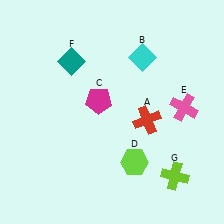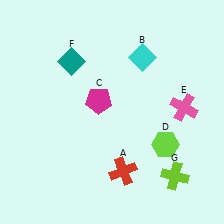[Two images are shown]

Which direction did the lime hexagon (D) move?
The lime hexagon (D) moved right.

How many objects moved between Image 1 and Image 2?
2 objects moved between the two images.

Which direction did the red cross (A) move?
The red cross (A) moved down.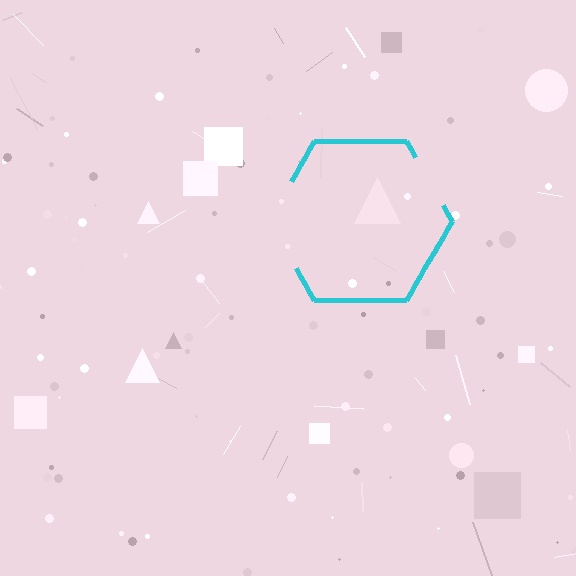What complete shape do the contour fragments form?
The contour fragments form a hexagon.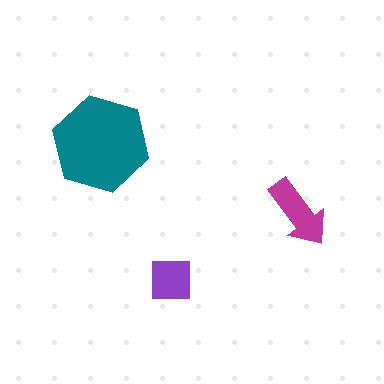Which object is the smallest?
The purple square.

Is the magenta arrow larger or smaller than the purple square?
Larger.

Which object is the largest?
The teal hexagon.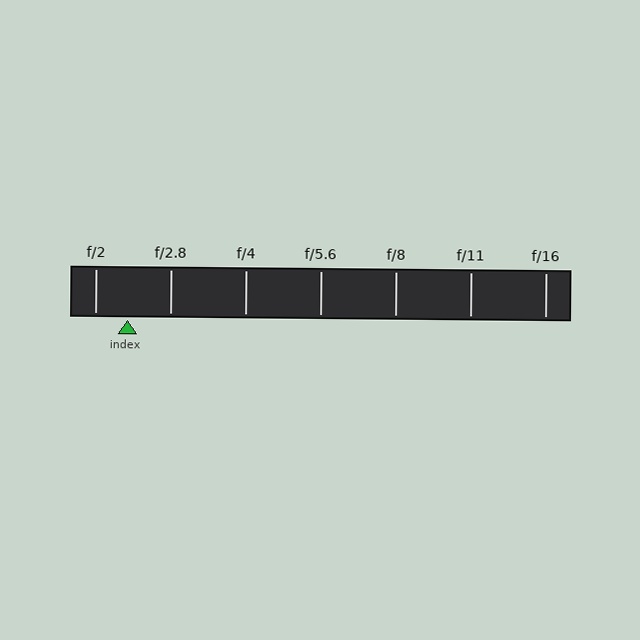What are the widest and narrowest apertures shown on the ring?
The widest aperture shown is f/2 and the narrowest is f/16.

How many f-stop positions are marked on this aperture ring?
There are 7 f-stop positions marked.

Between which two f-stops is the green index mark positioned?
The index mark is between f/2 and f/2.8.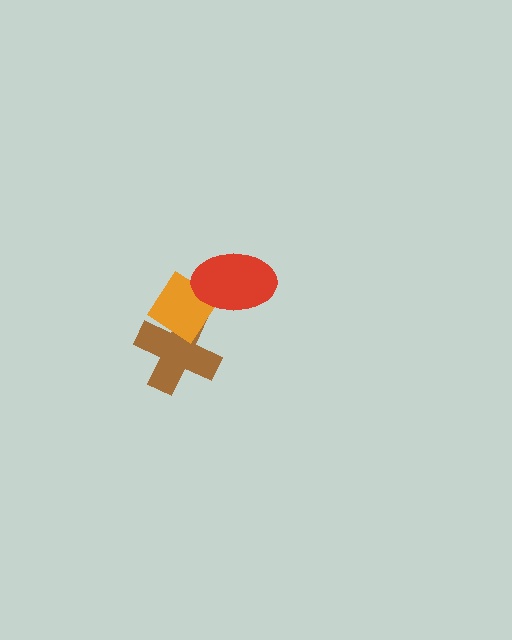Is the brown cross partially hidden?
Yes, it is partially covered by another shape.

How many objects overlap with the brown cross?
1 object overlaps with the brown cross.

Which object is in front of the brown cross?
The orange diamond is in front of the brown cross.